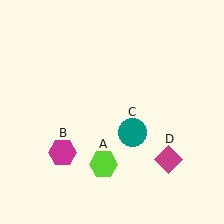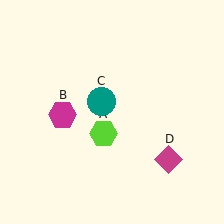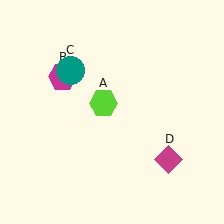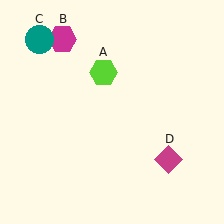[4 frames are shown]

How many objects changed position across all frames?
3 objects changed position: lime hexagon (object A), magenta hexagon (object B), teal circle (object C).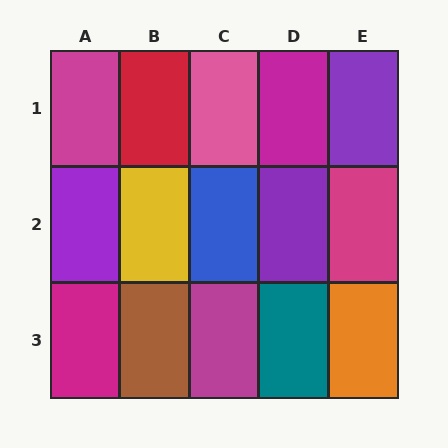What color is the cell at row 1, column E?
Purple.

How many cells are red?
1 cell is red.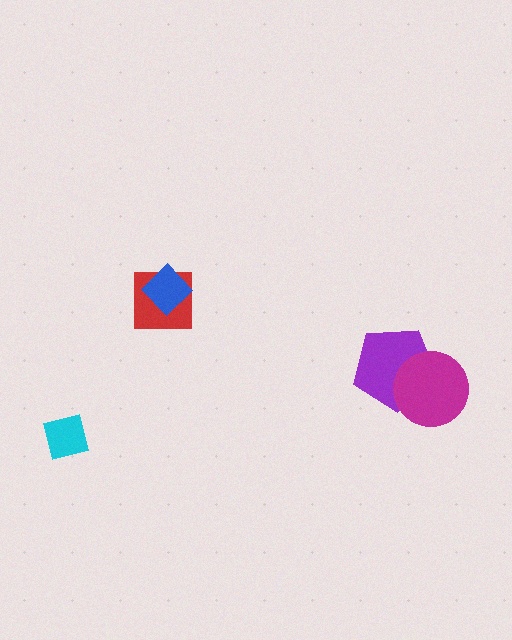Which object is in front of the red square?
The blue diamond is in front of the red square.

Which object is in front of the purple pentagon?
The magenta circle is in front of the purple pentagon.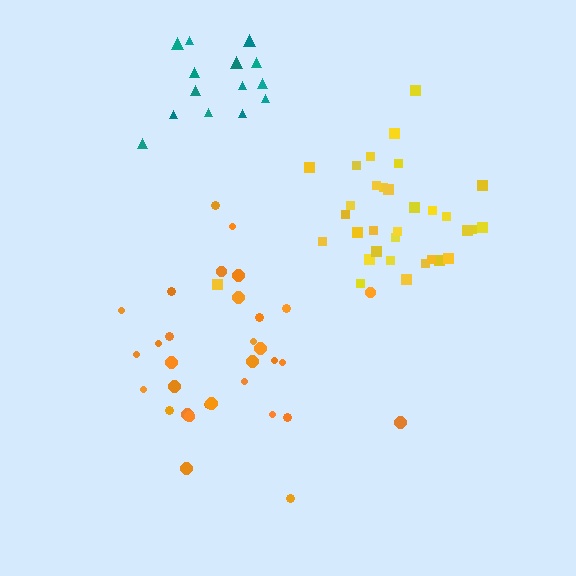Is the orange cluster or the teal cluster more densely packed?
Orange.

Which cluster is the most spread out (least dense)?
Teal.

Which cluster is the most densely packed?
Yellow.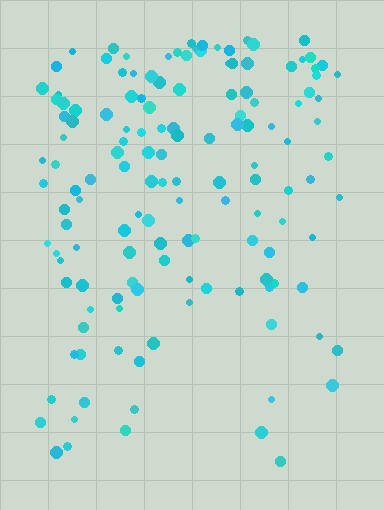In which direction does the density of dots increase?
From bottom to top, with the top side densest.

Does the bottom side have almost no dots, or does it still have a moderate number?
Still a moderate number, just noticeably fewer than the top.